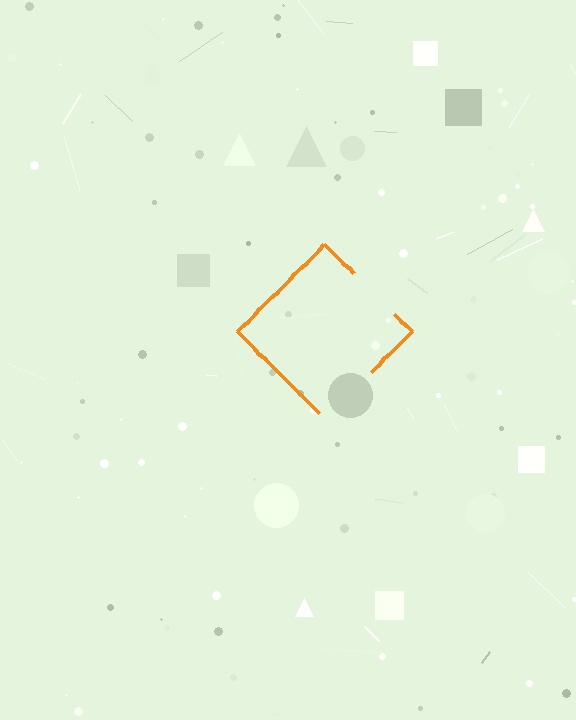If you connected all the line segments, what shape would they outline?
They would outline a diamond.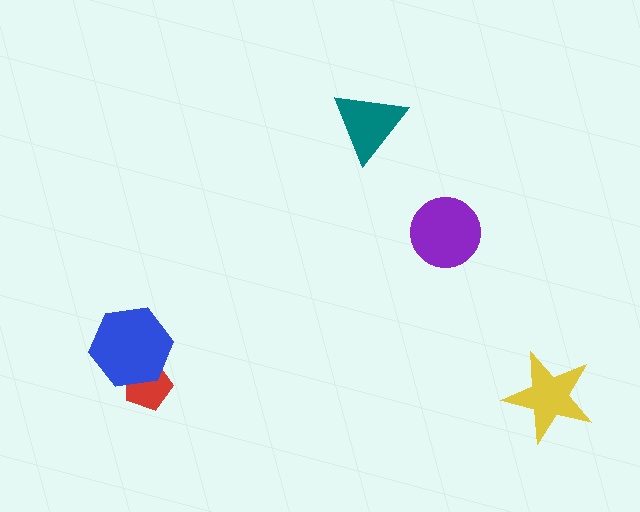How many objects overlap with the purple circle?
0 objects overlap with the purple circle.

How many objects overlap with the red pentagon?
1 object overlaps with the red pentagon.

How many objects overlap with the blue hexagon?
1 object overlaps with the blue hexagon.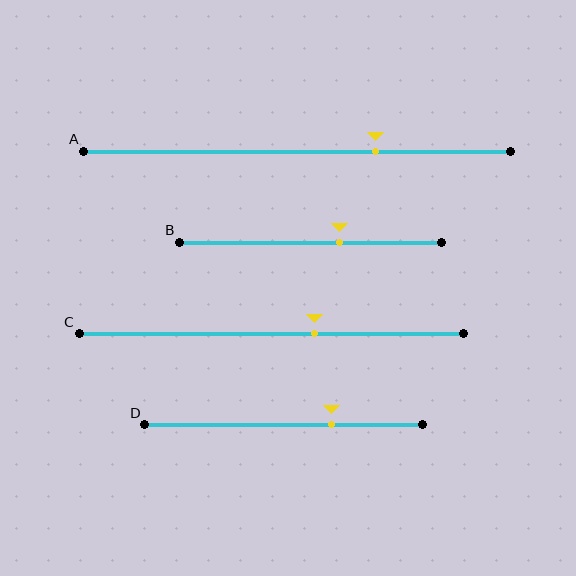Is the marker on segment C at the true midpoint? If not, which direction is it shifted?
No, the marker on segment C is shifted to the right by about 11% of the segment length.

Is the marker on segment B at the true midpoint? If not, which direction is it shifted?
No, the marker on segment B is shifted to the right by about 11% of the segment length.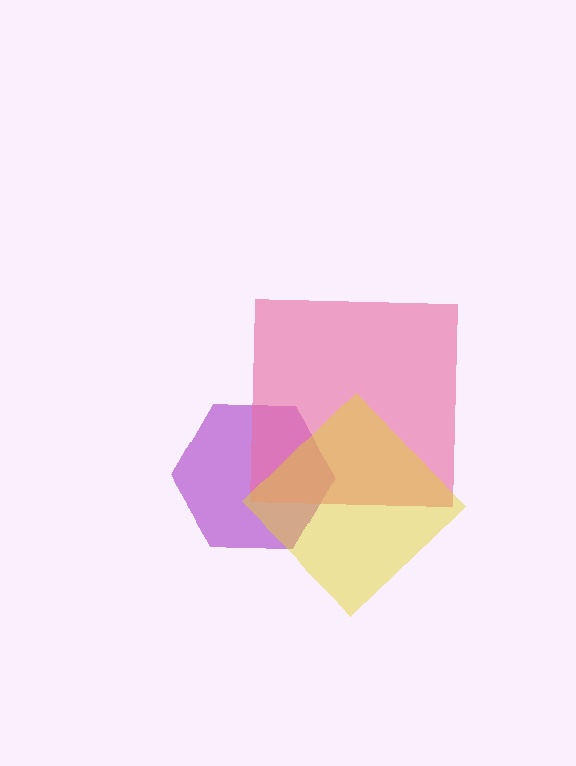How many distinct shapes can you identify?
There are 3 distinct shapes: a purple hexagon, a pink square, a yellow diamond.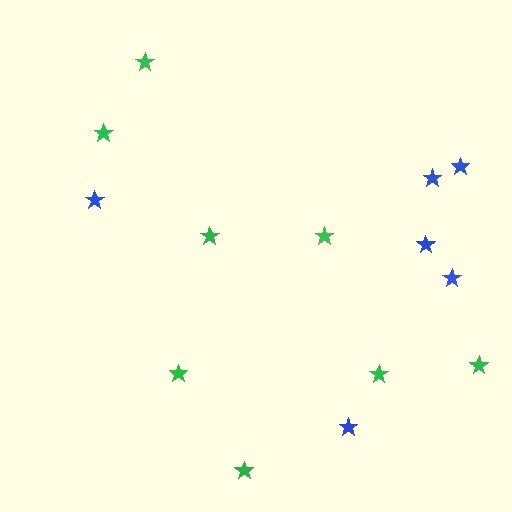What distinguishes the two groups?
There are 2 groups: one group of blue stars (6) and one group of green stars (8).